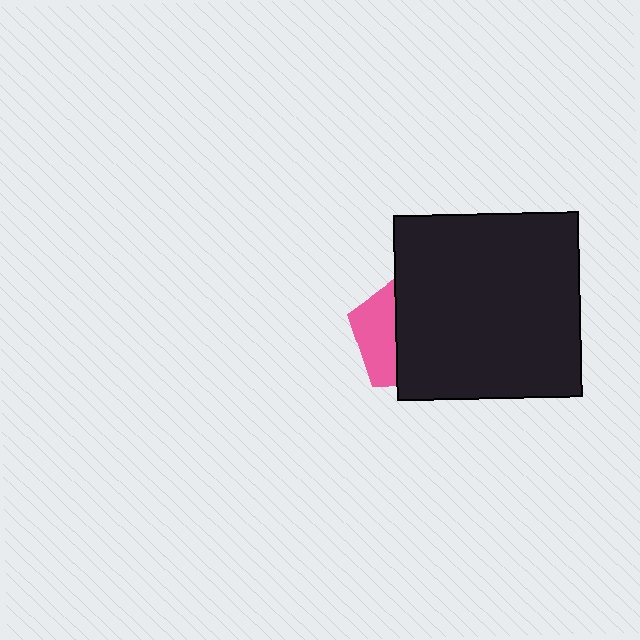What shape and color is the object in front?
The object in front is a black square.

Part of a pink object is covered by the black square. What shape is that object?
It is a pentagon.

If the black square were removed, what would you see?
You would see the complete pink pentagon.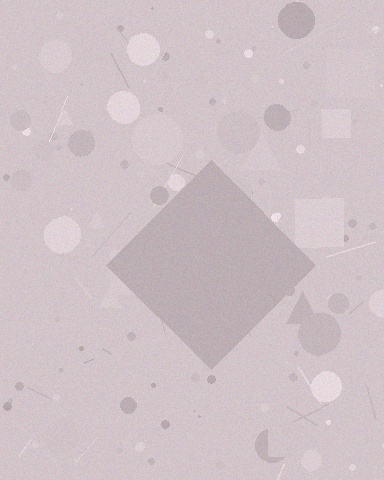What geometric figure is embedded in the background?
A diamond is embedded in the background.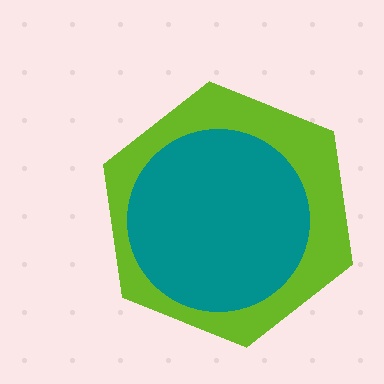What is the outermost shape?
The lime hexagon.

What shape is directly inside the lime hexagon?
The teal circle.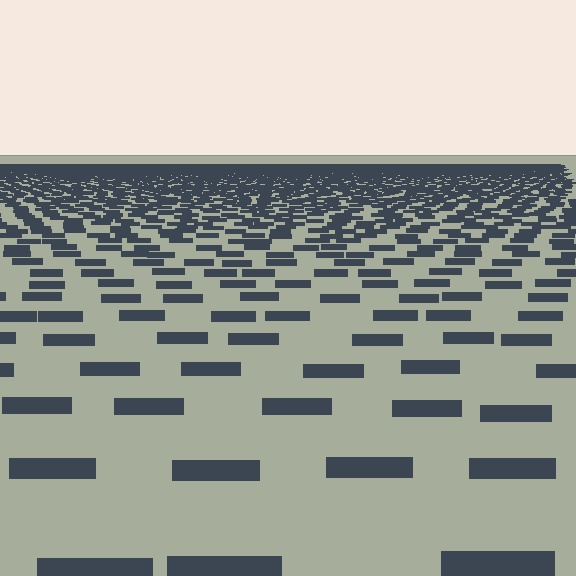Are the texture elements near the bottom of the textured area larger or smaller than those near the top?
Larger. Near the bottom, elements are closer to the viewer and appear at a bigger on-screen size.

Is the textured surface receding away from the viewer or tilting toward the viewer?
The surface is receding away from the viewer. Texture elements get smaller and denser toward the top.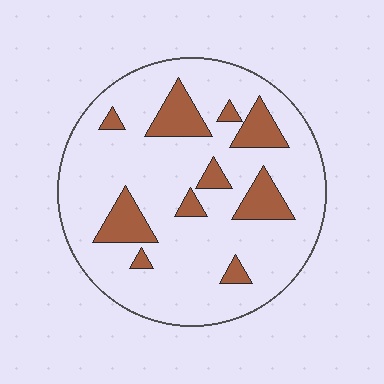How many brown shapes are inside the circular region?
10.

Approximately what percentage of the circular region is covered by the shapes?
Approximately 20%.